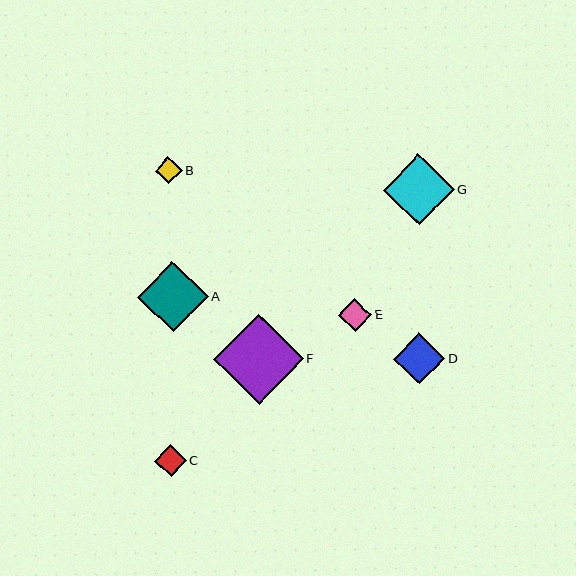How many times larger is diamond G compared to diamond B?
Diamond G is approximately 2.6 times the size of diamond B.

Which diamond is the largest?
Diamond F is the largest with a size of approximately 90 pixels.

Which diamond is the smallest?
Diamond B is the smallest with a size of approximately 27 pixels.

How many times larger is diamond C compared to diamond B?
Diamond C is approximately 1.2 times the size of diamond B.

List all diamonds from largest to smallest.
From largest to smallest: F, G, A, D, E, C, B.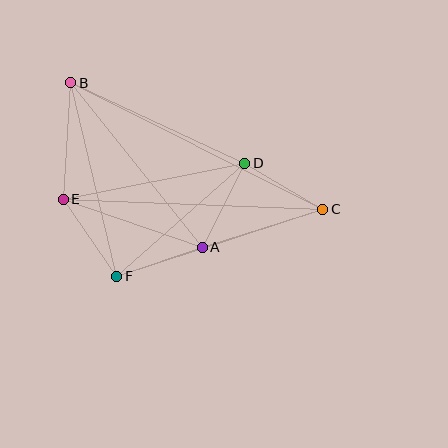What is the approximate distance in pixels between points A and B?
The distance between A and B is approximately 210 pixels.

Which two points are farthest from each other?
Points B and C are farthest from each other.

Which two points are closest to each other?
Points A and F are closest to each other.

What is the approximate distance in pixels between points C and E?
The distance between C and E is approximately 260 pixels.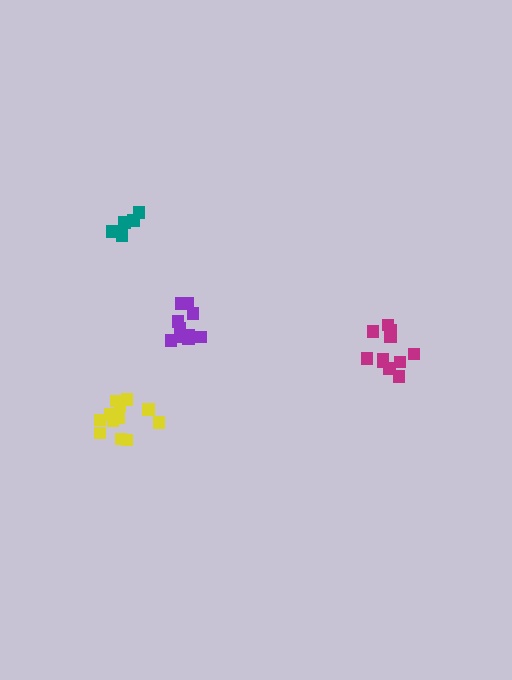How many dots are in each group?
Group 1: 11 dots, Group 2: 8 dots, Group 3: 10 dots, Group 4: 13 dots (42 total).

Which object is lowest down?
The yellow cluster is bottommost.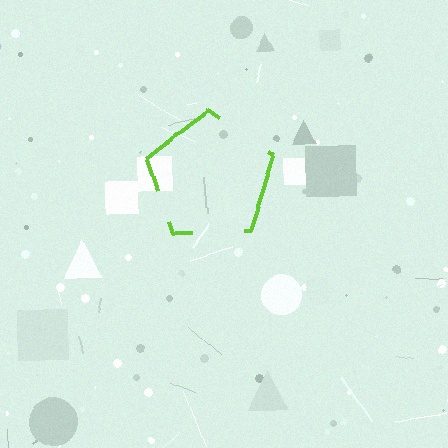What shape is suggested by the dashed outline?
The dashed outline suggests a pentagon.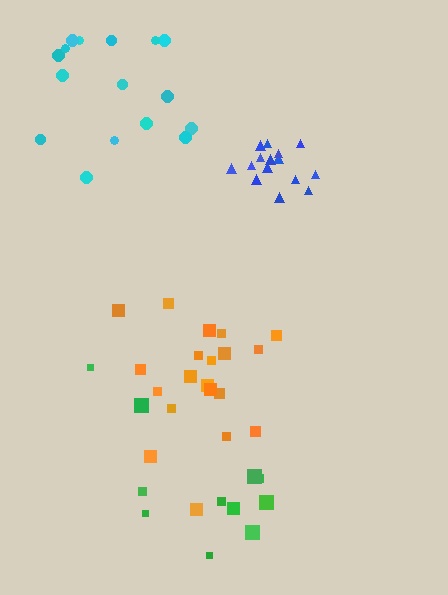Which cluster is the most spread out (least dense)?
Cyan.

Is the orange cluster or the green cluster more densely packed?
Orange.